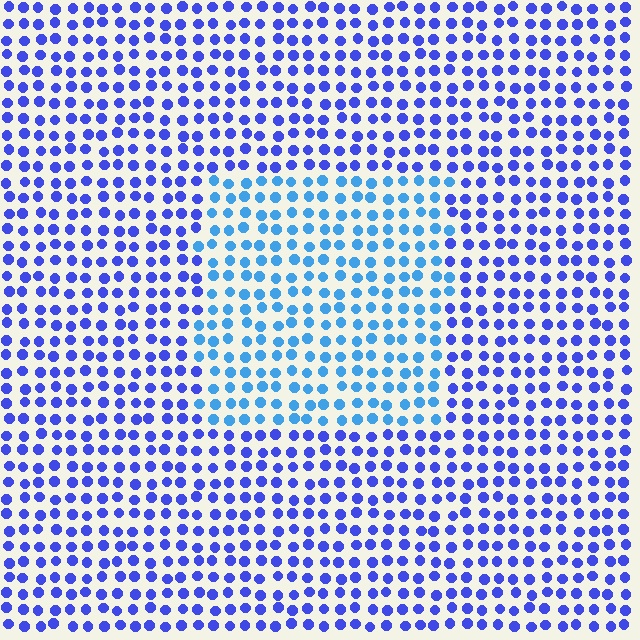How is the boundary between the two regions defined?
The boundary is defined purely by a slight shift in hue (about 32 degrees). Spacing, size, and orientation are identical on both sides.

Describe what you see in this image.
The image is filled with small blue elements in a uniform arrangement. A rectangle-shaped region is visible where the elements are tinted to a slightly different hue, forming a subtle color boundary.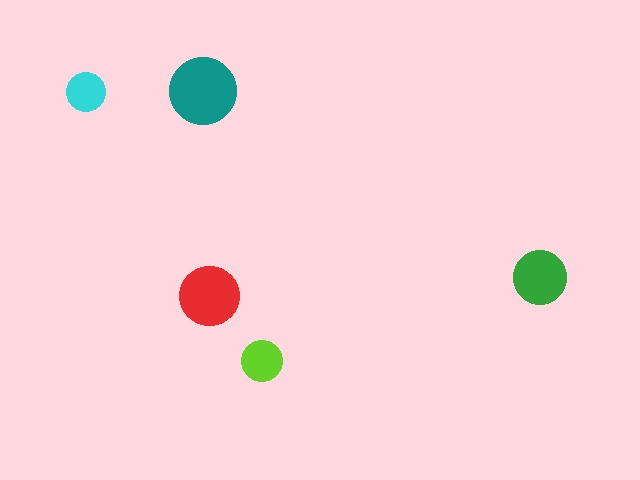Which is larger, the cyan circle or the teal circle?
The teal one.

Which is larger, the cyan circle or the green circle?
The green one.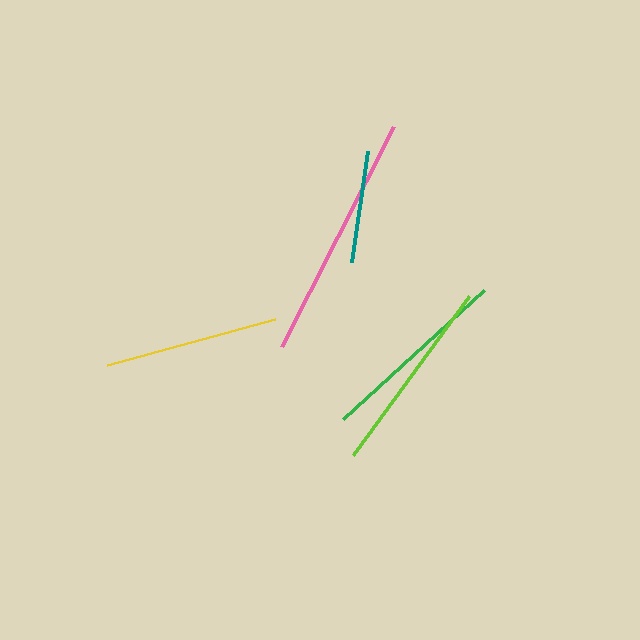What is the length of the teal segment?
The teal segment is approximately 113 pixels long.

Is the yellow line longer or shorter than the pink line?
The pink line is longer than the yellow line.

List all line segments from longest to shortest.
From longest to shortest: pink, lime, green, yellow, teal.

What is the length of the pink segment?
The pink segment is approximately 247 pixels long.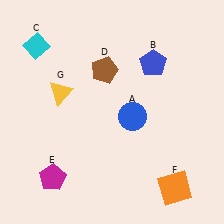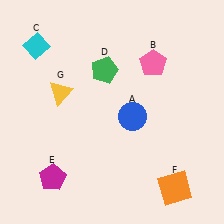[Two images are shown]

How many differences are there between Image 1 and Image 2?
There are 2 differences between the two images.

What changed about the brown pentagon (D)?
In Image 1, D is brown. In Image 2, it changed to green.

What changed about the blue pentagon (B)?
In Image 1, B is blue. In Image 2, it changed to pink.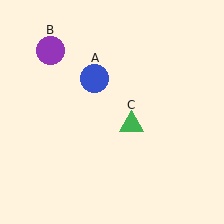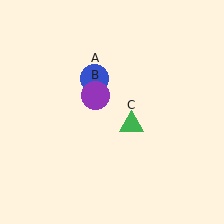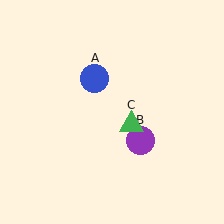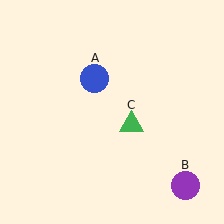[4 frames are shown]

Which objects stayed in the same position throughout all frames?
Blue circle (object A) and green triangle (object C) remained stationary.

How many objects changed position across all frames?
1 object changed position: purple circle (object B).